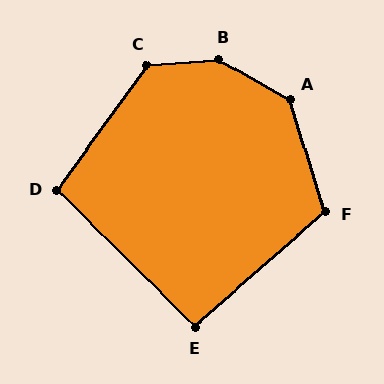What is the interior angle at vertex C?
Approximately 130 degrees (obtuse).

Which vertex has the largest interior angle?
B, at approximately 147 degrees.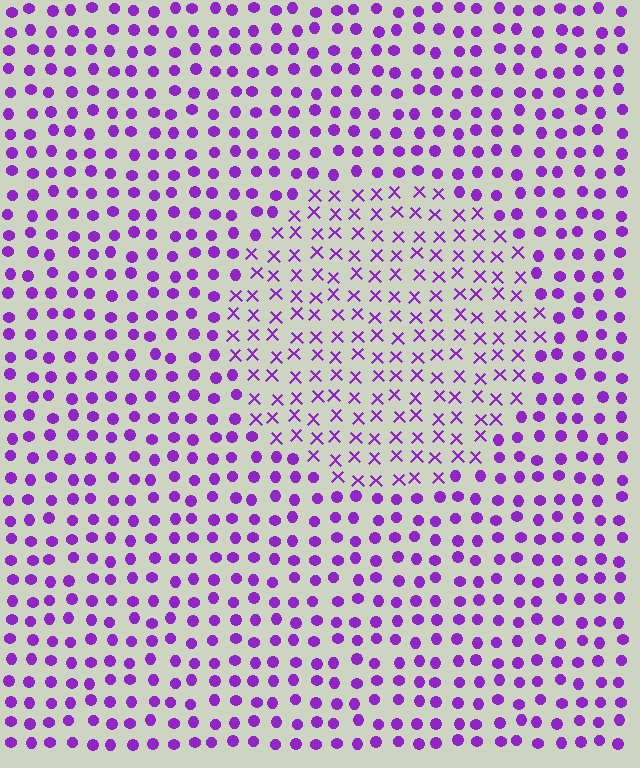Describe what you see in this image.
The image is filled with small purple elements arranged in a uniform grid. A circle-shaped region contains X marks, while the surrounding area contains circles. The boundary is defined purely by the change in element shape.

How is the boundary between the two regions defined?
The boundary is defined by a change in element shape: X marks inside vs. circles outside. All elements share the same color and spacing.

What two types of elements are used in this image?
The image uses X marks inside the circle region and circles outside it.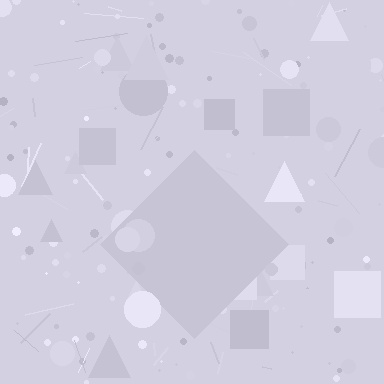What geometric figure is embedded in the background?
A diamond is embedded in the background.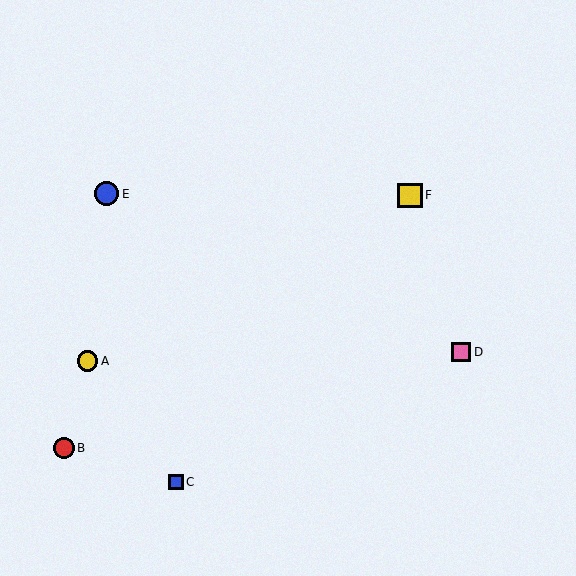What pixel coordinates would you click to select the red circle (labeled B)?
Click at (64, 448) to select the red circle B.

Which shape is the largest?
The blue circle (labeled E) is the largest.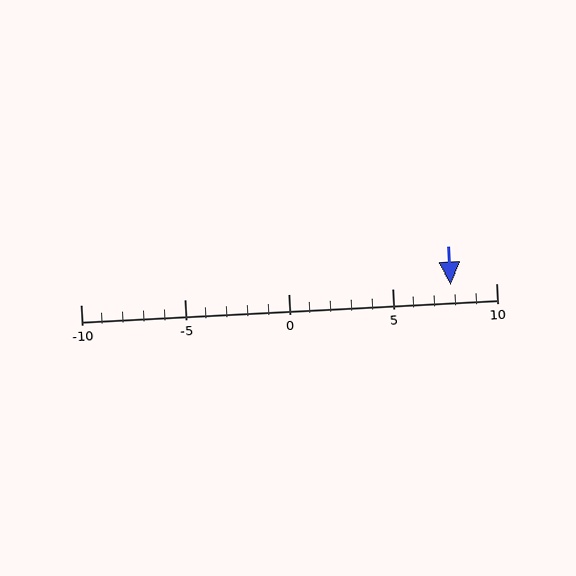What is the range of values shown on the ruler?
The ruler shows values from -10 to 10.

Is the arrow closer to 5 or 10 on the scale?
The arrow is closer to 10.